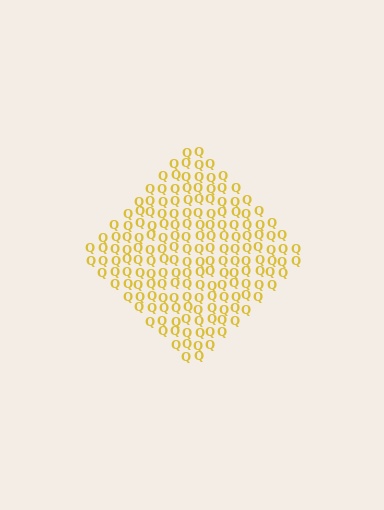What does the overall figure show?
The overall figure shows a diamond.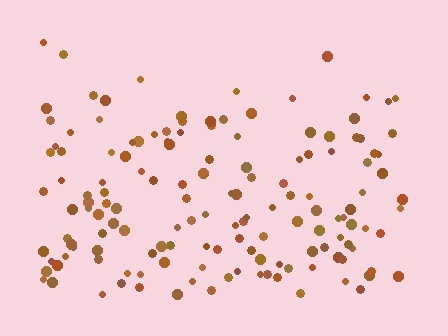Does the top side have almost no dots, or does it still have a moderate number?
Still a moderate number, just noticeably fewer than the bottom.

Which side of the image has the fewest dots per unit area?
The top.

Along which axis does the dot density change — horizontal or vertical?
Vertical.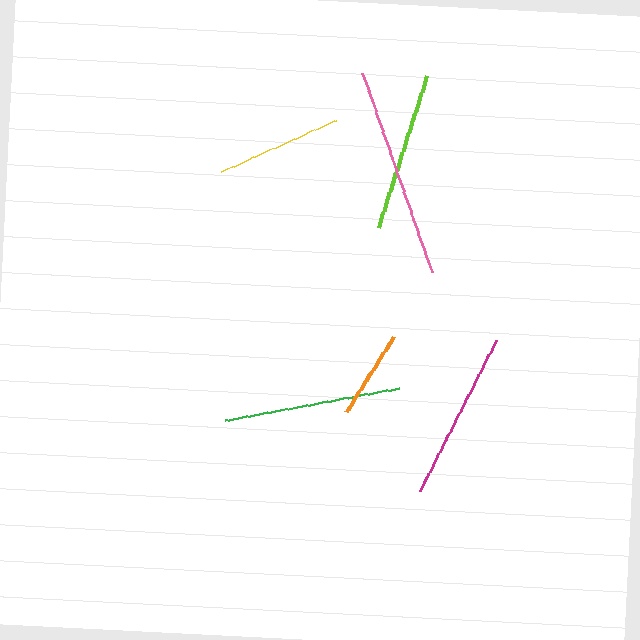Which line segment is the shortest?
The orange line is the shortest at approximately 90 pixels.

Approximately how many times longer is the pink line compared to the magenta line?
The pink line is approximately 1.2 times the length of the magenta line.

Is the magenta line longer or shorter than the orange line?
The magenta line is longer than the orange line.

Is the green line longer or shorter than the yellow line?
The green line is longer than the yellow line.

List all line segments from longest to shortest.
From longest to shortest: pink, green, magenta, lime, yellow, orange.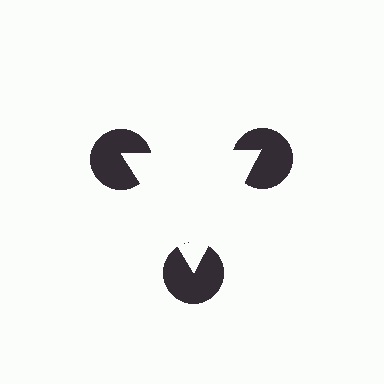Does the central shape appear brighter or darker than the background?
It typically appears slightly brighter than the background, even though no actual brightness change is drawn.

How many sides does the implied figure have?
3 sides.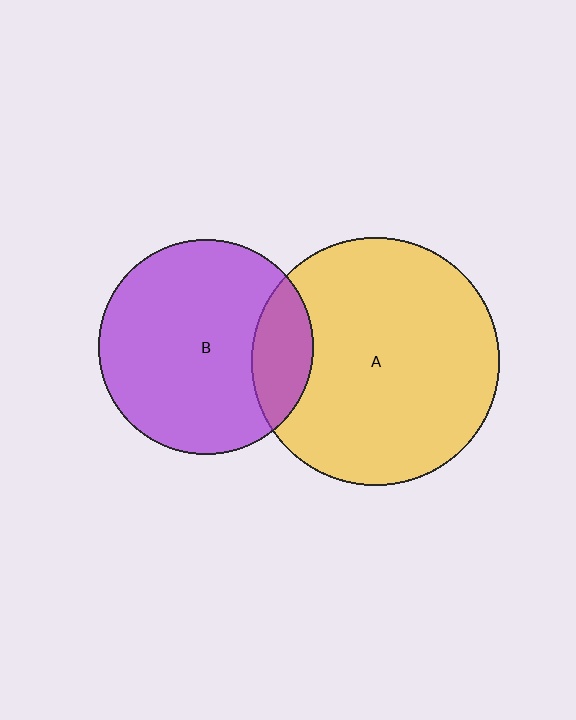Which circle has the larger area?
Circle A (yellow).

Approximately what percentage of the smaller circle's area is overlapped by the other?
Approximately 20%.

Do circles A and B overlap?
Yes.